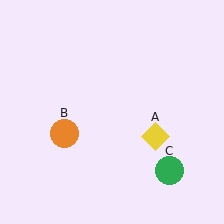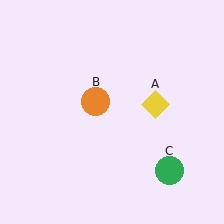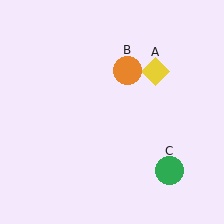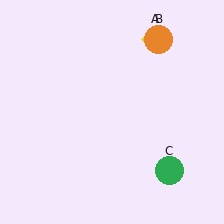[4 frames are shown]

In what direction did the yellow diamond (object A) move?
The yellow diamond (object A) moved up.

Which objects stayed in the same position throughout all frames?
Green circle (object C) remained stationary.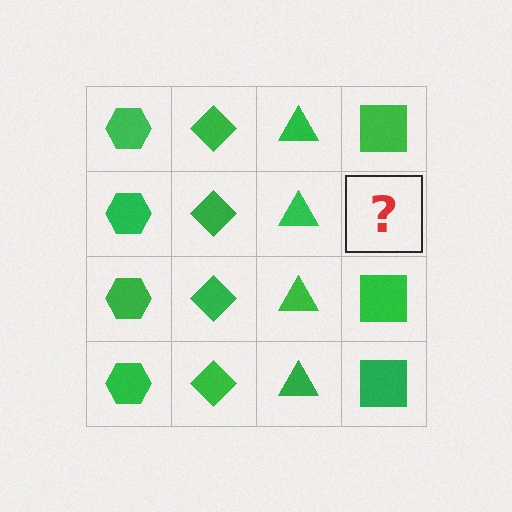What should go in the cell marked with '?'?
The missing cell should contain a green square.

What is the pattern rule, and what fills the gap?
The rule is that each column has a consistent shape. The gap should be filled with a green square.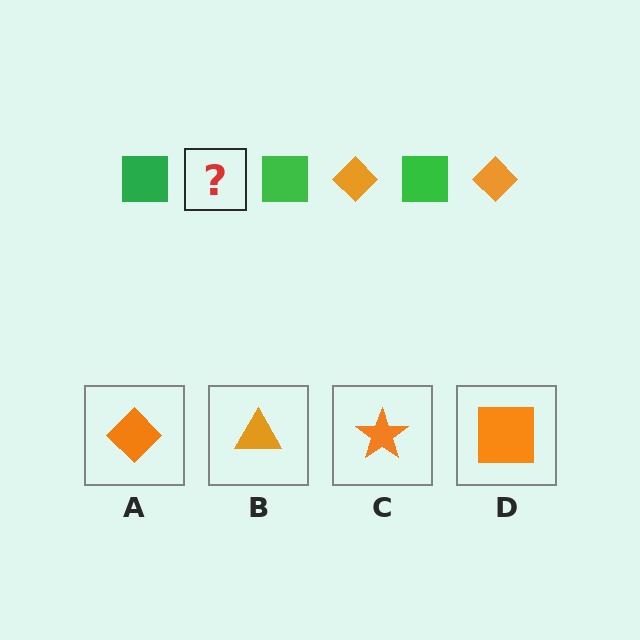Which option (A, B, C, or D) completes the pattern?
A.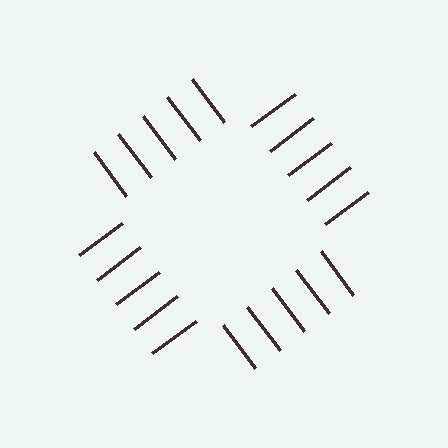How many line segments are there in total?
20 — 5 along each of the 4 edges.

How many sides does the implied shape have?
4 sides — the line-ends trace a square.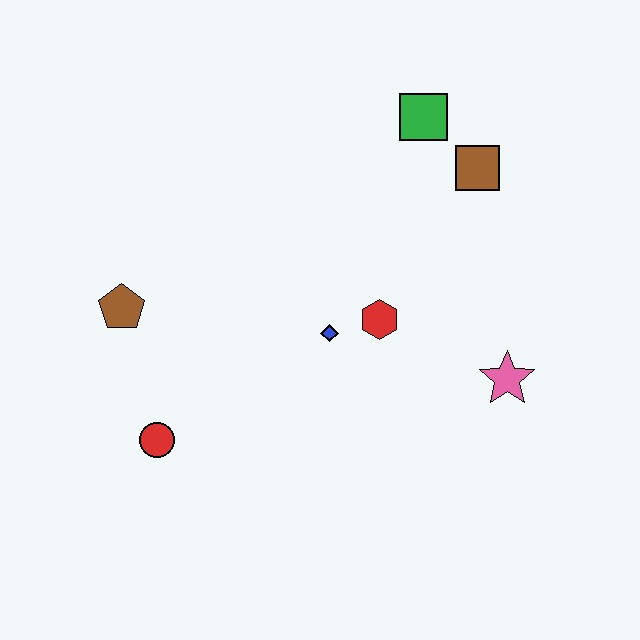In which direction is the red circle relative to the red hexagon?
The red circle is to the left of the red hexagon.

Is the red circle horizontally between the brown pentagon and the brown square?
Yes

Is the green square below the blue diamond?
No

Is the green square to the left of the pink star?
Yes